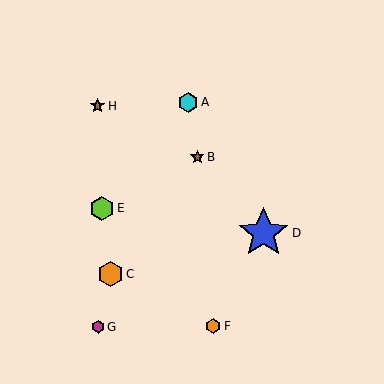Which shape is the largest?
The blue star (labeled D) is the largest.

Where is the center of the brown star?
The center of the brown star is at (197, 157).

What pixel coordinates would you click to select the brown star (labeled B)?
Click at (197, 157) to select the brown star B.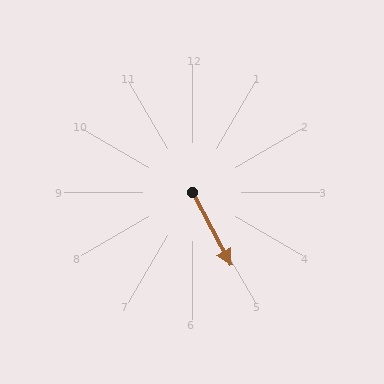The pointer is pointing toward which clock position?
Roughly 5 o'clock.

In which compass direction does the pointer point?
Southeast.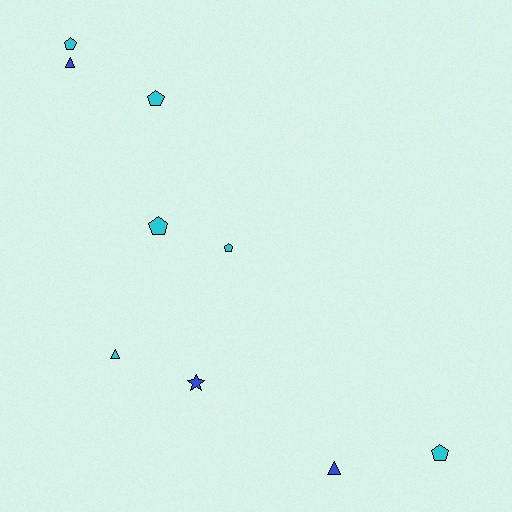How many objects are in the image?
There are 9 objects.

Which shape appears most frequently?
Pentagon, with 5 objects.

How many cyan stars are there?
There are no cyan stars.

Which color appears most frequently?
Cyan, with 6 objects.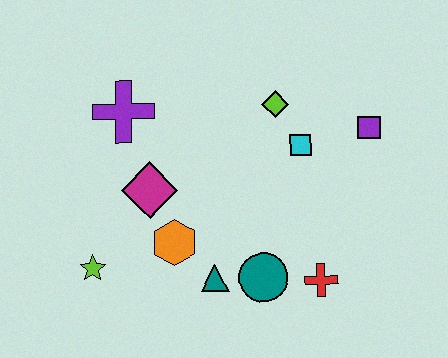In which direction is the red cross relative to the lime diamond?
The red cross is below the lime diamond.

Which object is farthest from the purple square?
The lime star is farthest from the purple square.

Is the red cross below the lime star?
Yes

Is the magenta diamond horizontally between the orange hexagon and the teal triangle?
No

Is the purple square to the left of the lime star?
No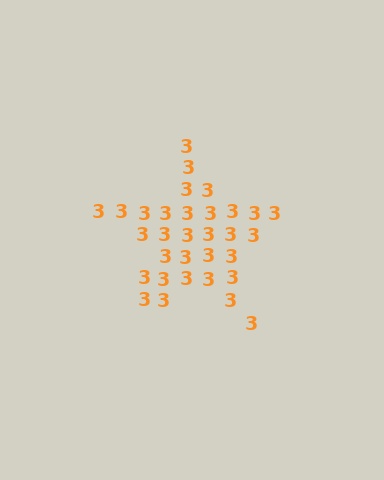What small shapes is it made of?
It is made of small digit 3's.